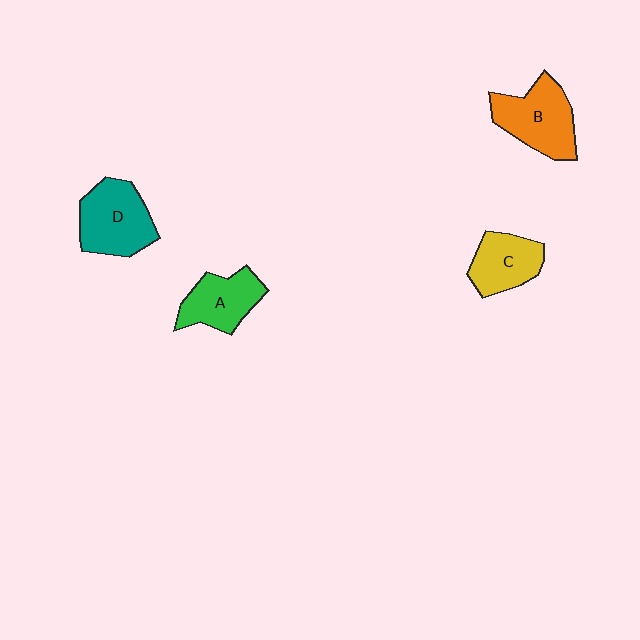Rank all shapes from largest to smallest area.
From largest to smallest: D (teal), B (orange), A (green), C (yellow).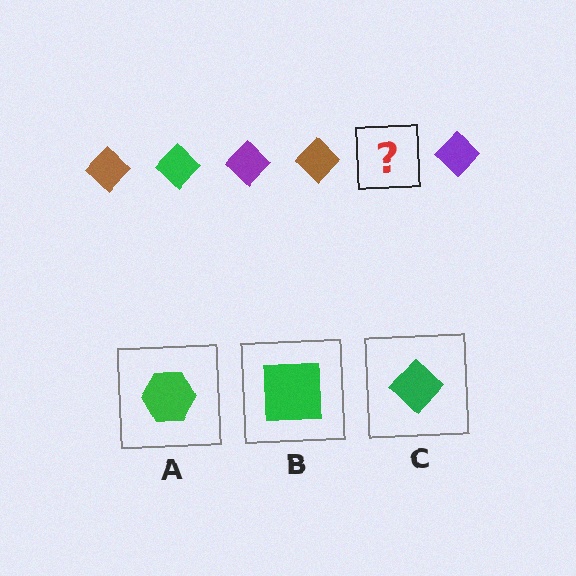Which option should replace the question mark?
Option C.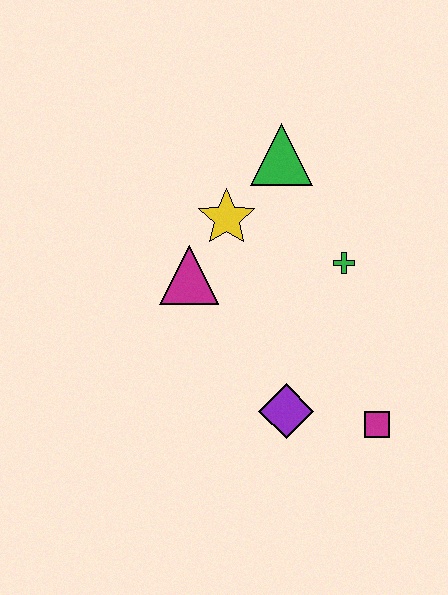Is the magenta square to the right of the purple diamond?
Yes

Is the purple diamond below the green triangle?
Yes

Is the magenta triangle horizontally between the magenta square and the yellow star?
No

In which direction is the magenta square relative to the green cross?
The magenta square is below the green cross.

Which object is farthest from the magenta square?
The green triangle is farthest from the magenta square.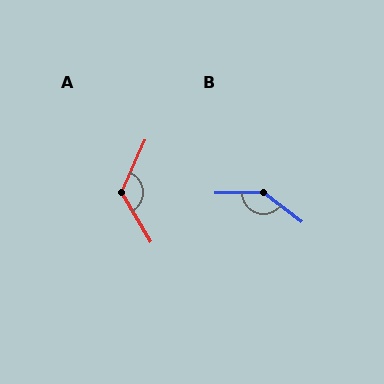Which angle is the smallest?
A, at approximately 125 degrees.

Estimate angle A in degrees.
Approximately 125 degrees.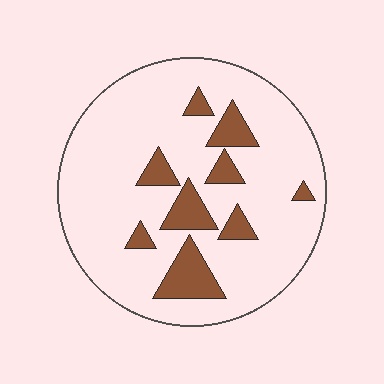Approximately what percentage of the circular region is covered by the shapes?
Approximately 15%.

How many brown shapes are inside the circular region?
9.